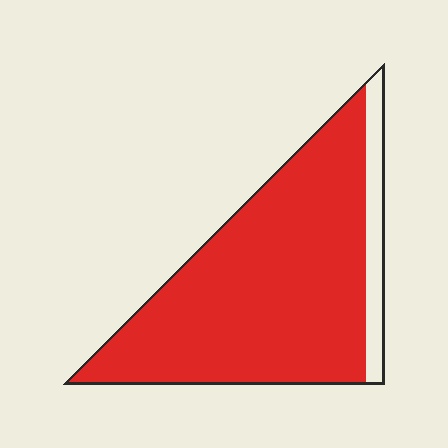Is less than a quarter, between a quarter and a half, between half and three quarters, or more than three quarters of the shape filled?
More than three quarters.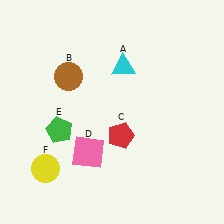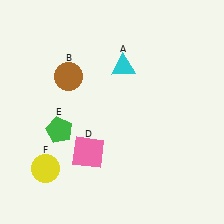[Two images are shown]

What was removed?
The red pentagon (C) was removed in Image 2.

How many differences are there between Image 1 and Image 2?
There is 1 difference between the two images.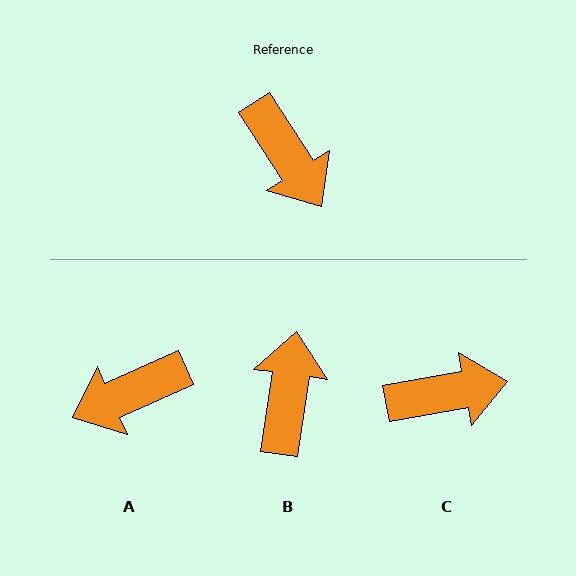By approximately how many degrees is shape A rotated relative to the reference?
Approximately 99 degrees clockwise.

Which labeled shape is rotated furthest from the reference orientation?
B, about 139 degrees away.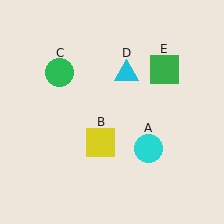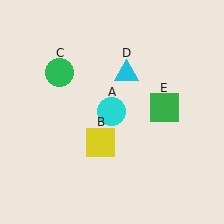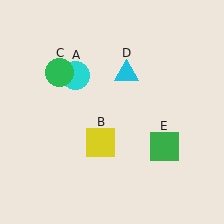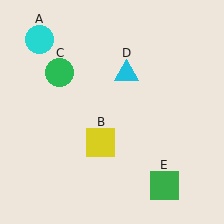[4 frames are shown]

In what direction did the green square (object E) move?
The green square (object E) moved down.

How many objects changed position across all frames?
2 objects changed position: cyan circle (object A), green square (object E).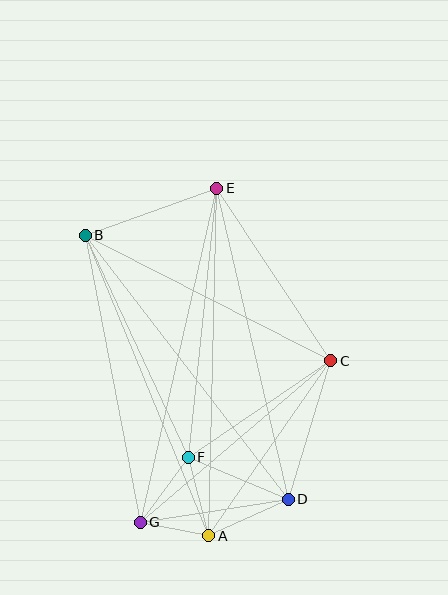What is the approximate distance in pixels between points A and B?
The distance between A and B is approximately 325 pixels.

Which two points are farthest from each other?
Points A and E are farthest from each other.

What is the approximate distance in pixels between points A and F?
The distance between A and F is approximately 81 pixels.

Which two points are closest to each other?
Points A and G are closest to each other.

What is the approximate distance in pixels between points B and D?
The distance between B and D is approximately 333 pixels.